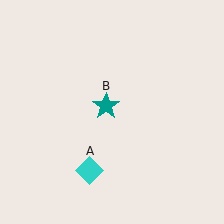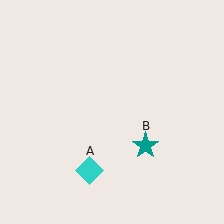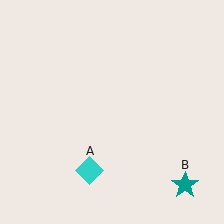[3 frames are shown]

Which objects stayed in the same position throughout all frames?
Cyan diamond (object A) remained stationary.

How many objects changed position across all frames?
1 object changed position: teal star (object B).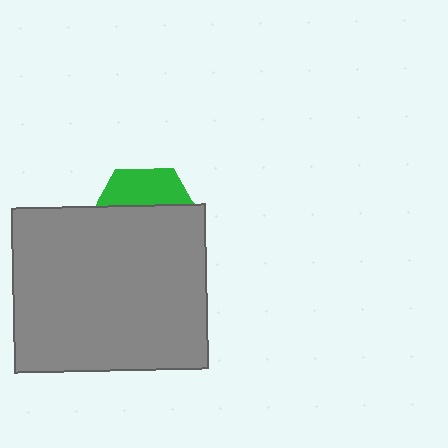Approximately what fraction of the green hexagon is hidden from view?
Roughly 67% of the green hexagon is hidden behind the gray rectangle.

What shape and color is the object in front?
The object in front is a gray rectangle.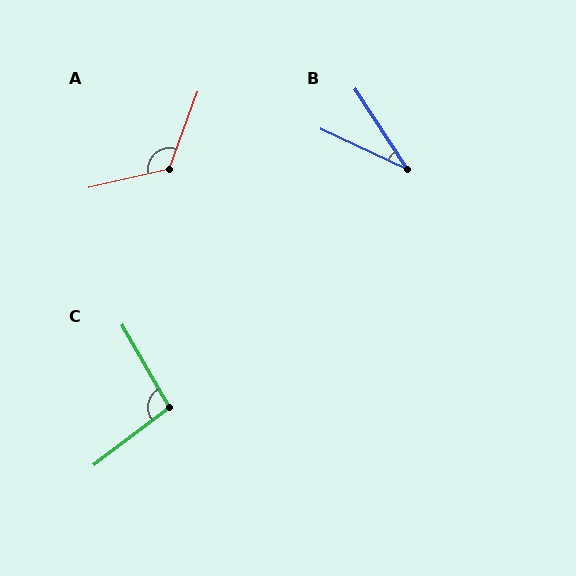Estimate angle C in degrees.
Approximately 97 degrees.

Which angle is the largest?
A, at approximately 123 degrees.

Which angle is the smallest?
B, at approximately 32 degrees.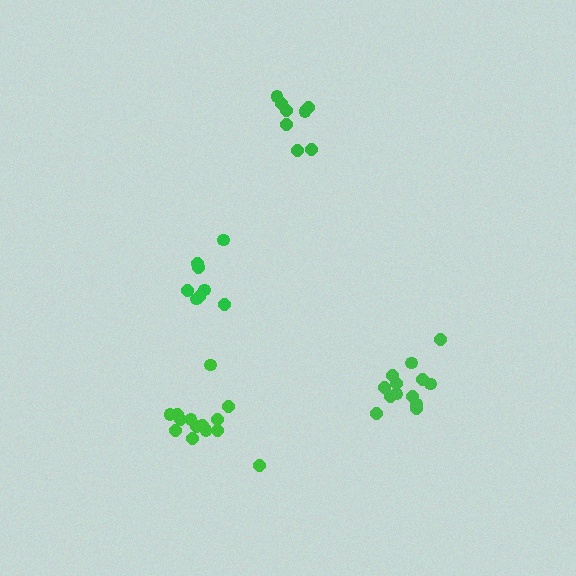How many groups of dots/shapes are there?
There are 4 groups.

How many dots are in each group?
Group 1: 13 dots, Group 2: 8 dots, Group 3: 14 dots, Group 4: 8 dots (43 total).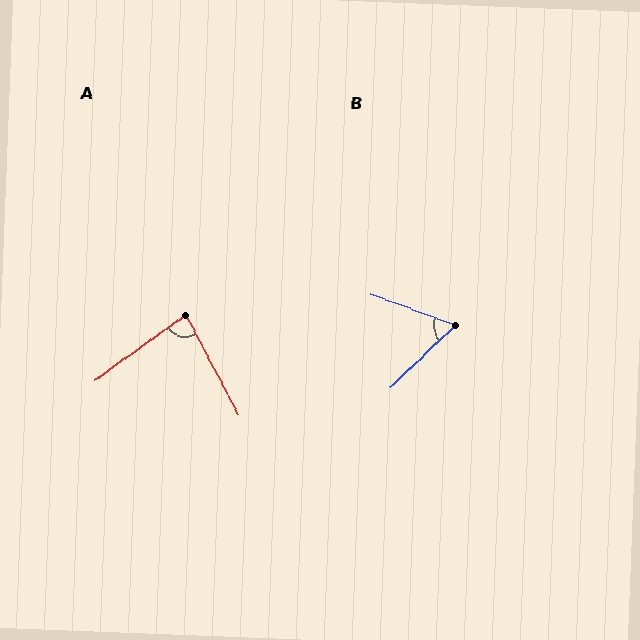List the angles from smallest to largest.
B (63°), A (82°).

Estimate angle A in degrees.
Approximately 82 degrees.